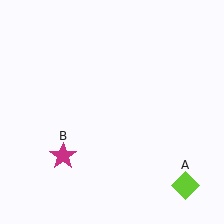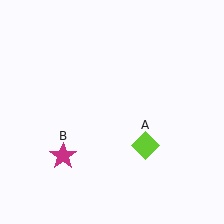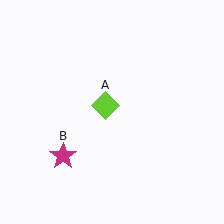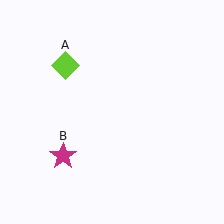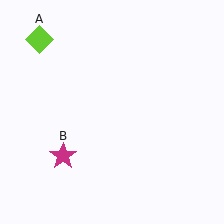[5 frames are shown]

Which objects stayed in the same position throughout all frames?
Magenta star (object B) remained stationary.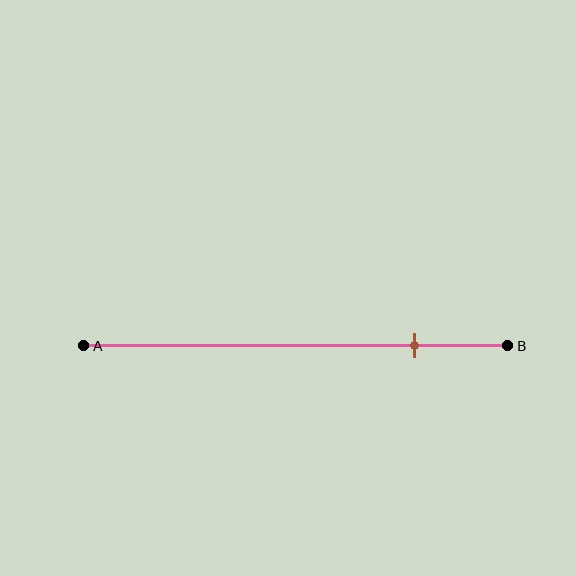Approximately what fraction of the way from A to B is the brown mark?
The brown mark is approximately 80% of the way from A to B.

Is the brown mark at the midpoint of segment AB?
No, the mark is at about 80% from A, not at the 50% midpoint.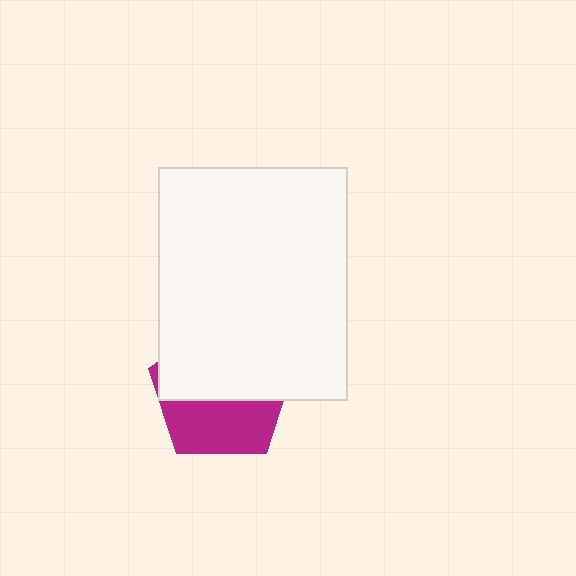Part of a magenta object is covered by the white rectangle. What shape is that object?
It is a pentagon.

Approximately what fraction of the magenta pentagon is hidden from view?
Roughly 59% of the magenta pentagon is hidden behind the white rectangle.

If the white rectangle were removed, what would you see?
You would see the complete magenta pentagon.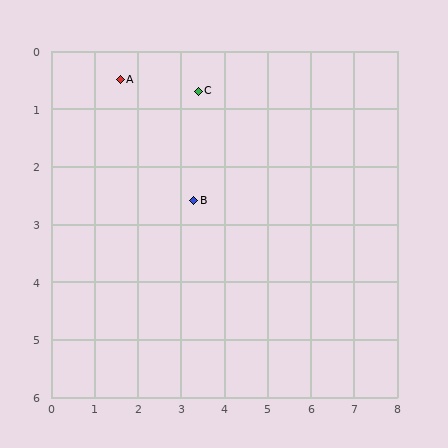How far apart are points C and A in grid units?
Points C and A are about 1.8 grid units apart.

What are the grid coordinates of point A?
Point A is at approximately (1.6, 0.5).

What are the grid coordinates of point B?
Point B is at approximately (3.3, 2.6).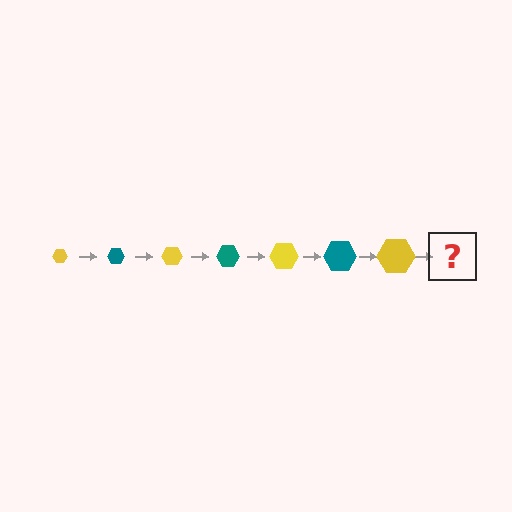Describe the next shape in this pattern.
It should be a teal hexagon, larger than the previous one.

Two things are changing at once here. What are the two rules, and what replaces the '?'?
The two rules are that the hexagon grows larger each step and the color cycles through yellow and teal. The '?' should be a teal hexagon, larger than the previous one.